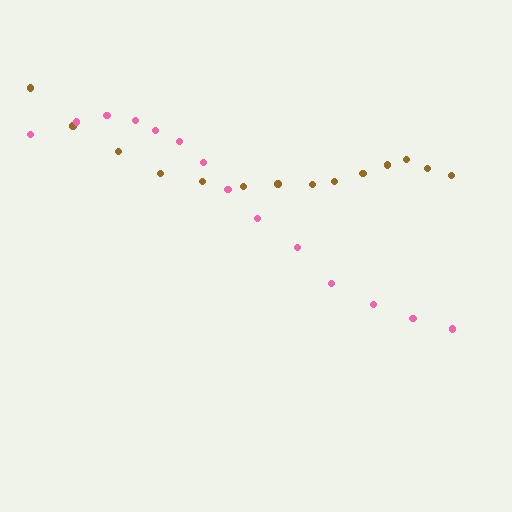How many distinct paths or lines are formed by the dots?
There are 2 distinct paths.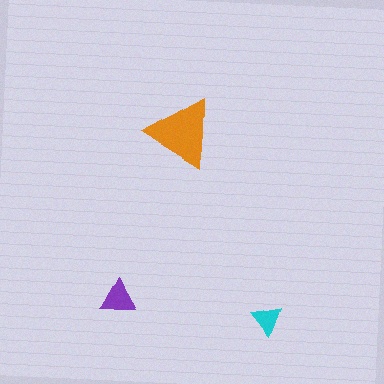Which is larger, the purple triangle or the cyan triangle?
The purple one.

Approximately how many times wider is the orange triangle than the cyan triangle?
About 2.5 times wider.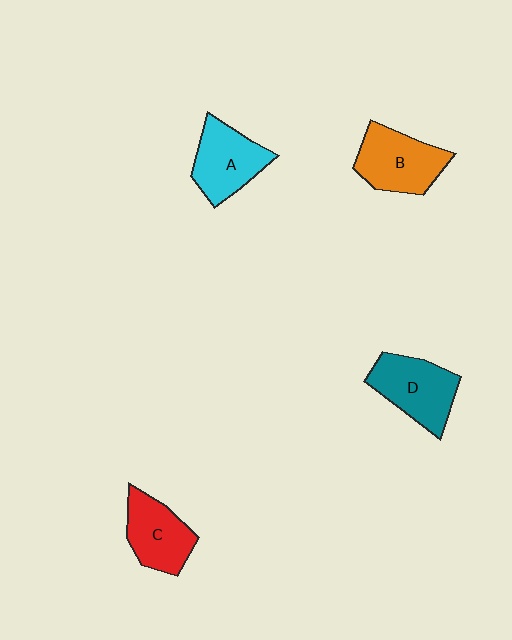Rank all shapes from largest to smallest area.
From largest to smallest: D (teal), B (orange), A (cyan), C (red).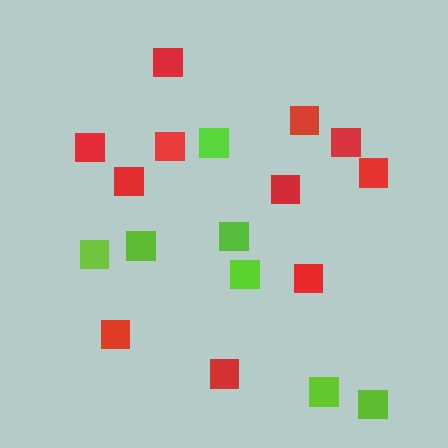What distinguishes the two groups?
There are 2 groups: one group of red squares (11) and one group of lime squares (7).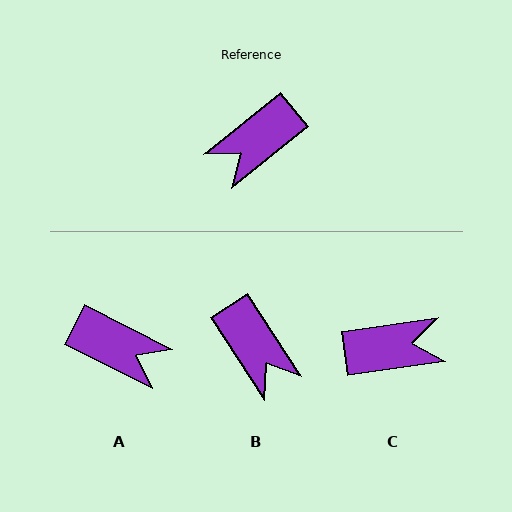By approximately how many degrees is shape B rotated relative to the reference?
Approximately 84 degrees counter-clockwise.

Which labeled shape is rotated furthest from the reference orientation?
C, about 150 degrees away.